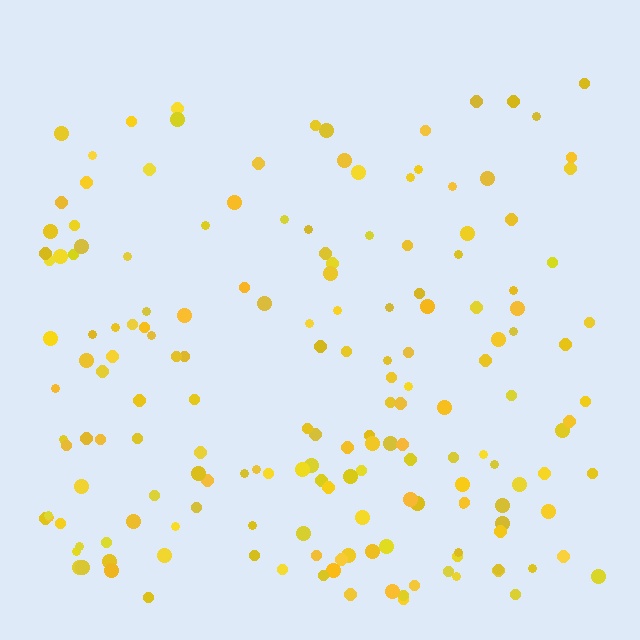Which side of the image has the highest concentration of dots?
The bottom.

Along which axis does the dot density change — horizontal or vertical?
Vertical.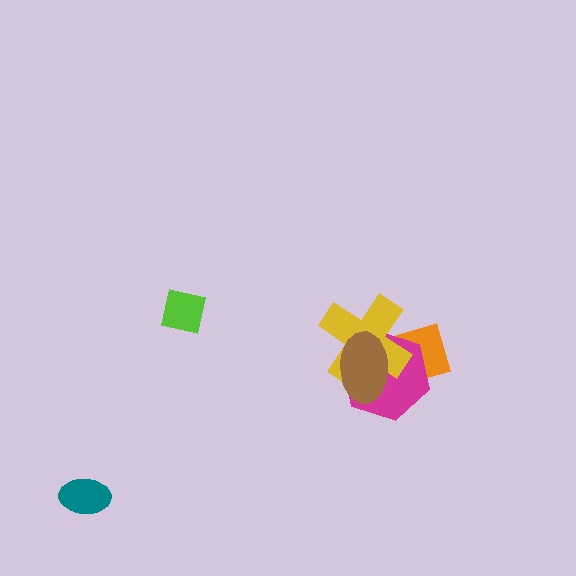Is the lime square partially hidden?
No, no other shape covers it.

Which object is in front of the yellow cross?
The brown ellipse is in front of the yellow cross.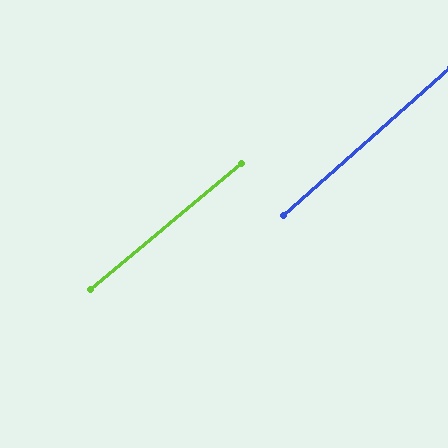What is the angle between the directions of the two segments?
Approximately 2 degrees.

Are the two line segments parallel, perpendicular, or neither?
Parallel — their directions differ by only 1.6°.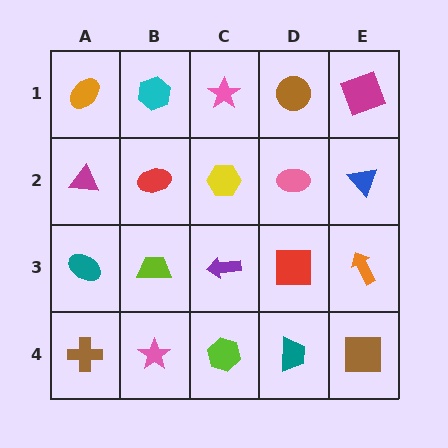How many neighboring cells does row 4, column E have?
2.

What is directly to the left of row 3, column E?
A red square.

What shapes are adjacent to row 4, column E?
An orange arrow (row 3, column E), a teal trapezoid (row 4, column D).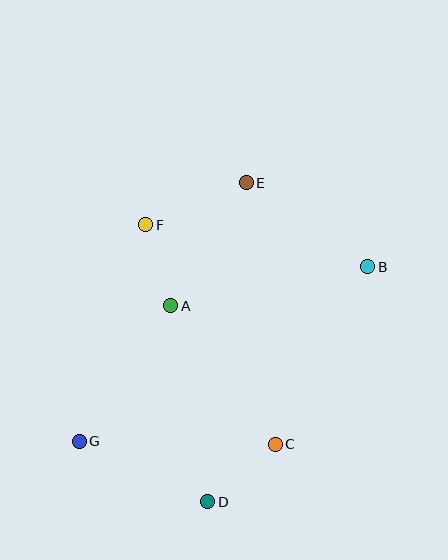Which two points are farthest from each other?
Points B and G are farthest from each other.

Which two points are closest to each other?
Points A and F are closest to each other.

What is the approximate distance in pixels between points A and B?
The distance between A and B is approximately 201 pixels.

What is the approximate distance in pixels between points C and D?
The distance between C and D is approximately 89 pixels.